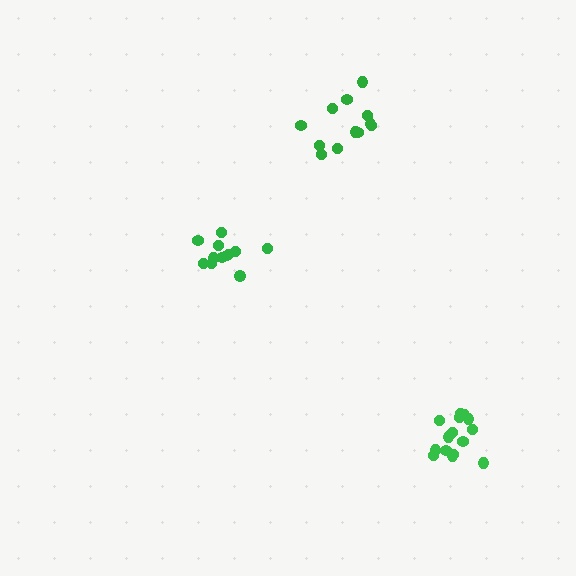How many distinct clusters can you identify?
There are 3 distinct clusters.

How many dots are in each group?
Group 1: 15 dots, Group 2: 12 dots, Group 3: 12 dots (39 total).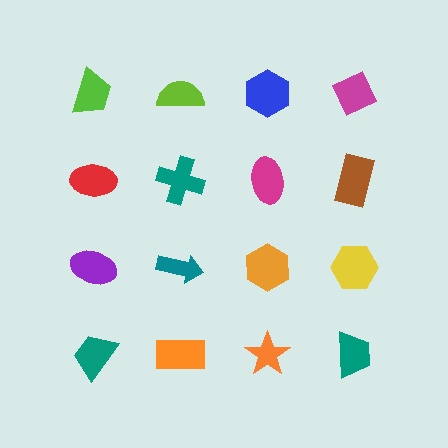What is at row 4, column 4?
A teal trapezoid.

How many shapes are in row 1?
4 shapes.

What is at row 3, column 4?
A yellow hexagon.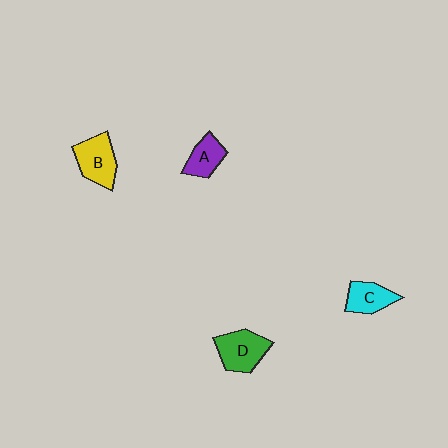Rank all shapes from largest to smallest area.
From largest to smallest: D (green), B (yellow), C (cyan), A (purple).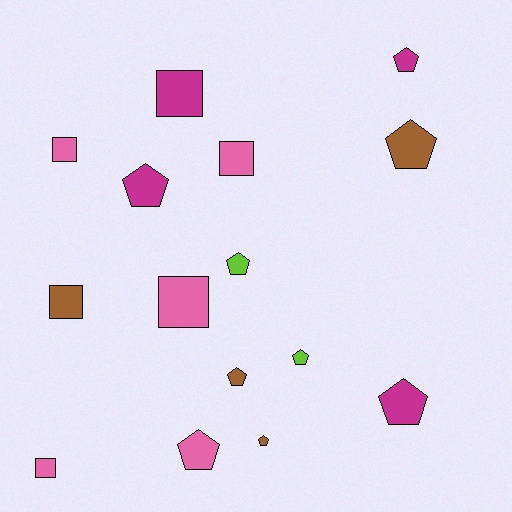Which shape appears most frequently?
Pentagon, with 9 objects.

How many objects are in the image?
There are 15 objects.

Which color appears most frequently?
Pink, with 5 objects.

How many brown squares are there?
There is 1 brown square.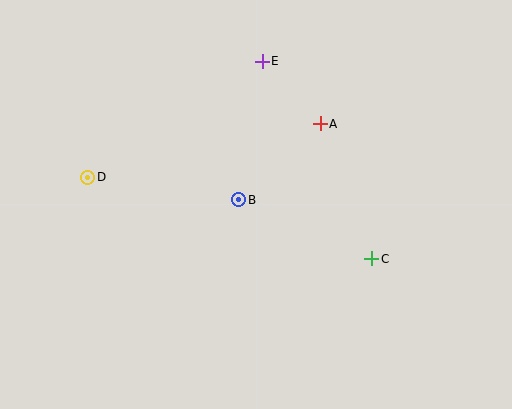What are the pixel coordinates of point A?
Point A is at (320, 124).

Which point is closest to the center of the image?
Point B at (239, 200) is closest to the center.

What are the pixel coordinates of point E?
Point E is at (262, 61).